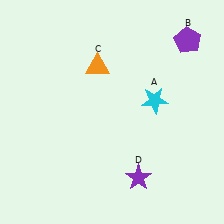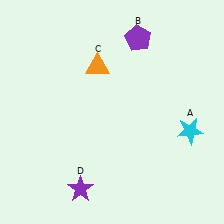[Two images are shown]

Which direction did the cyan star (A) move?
The cyan star (A) moved right.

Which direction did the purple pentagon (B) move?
The purple pentagon (B) moved left.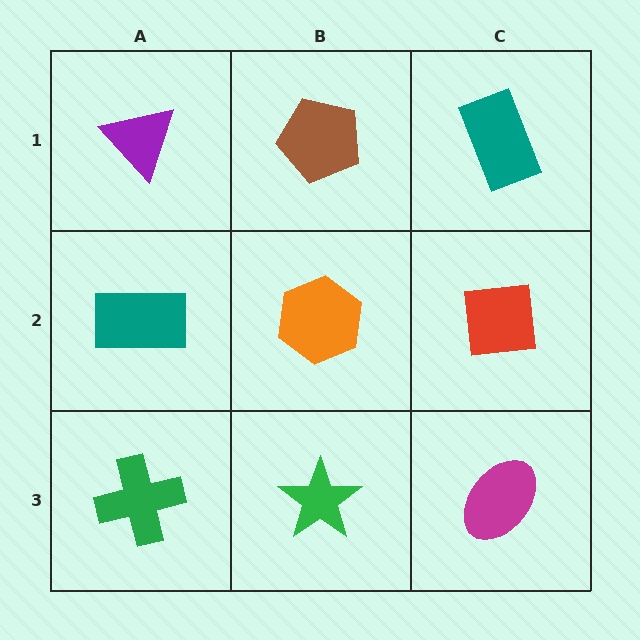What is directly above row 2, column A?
A purple triangle.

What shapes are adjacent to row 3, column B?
An orange hexagon (row 2, column B), a green cross (row 3, column A), a magenta ellipse (row 3, column C).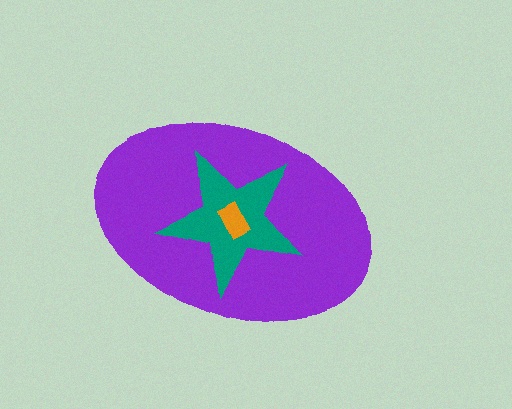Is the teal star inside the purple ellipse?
Yes.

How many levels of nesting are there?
3.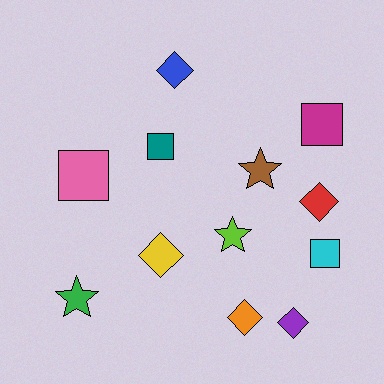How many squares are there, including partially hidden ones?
There are 4 squares.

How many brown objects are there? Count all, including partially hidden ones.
There is 1 brown object.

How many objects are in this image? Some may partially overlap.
There are 12 objects.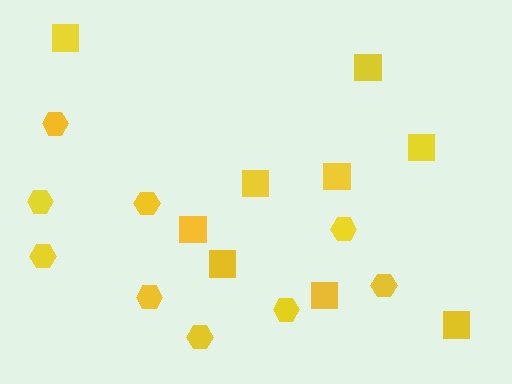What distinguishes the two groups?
There are 2 groups: one group of squares (9) and one group of hexagons (9).